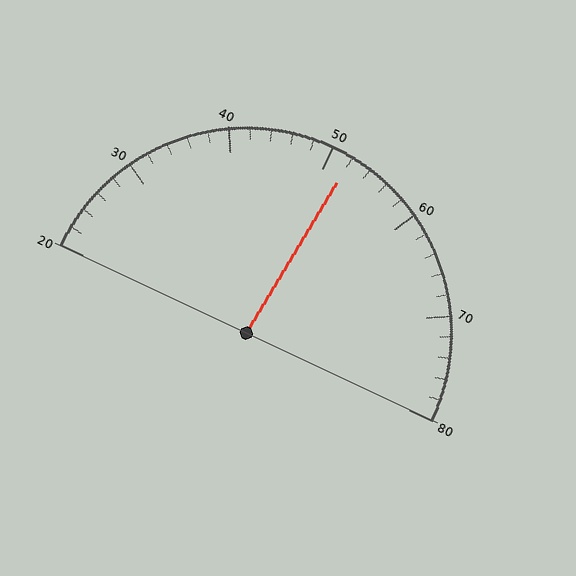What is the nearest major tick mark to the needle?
The nearest major tick mark is 50.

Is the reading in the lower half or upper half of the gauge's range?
The reading is in the upper half of the range (20 to 80).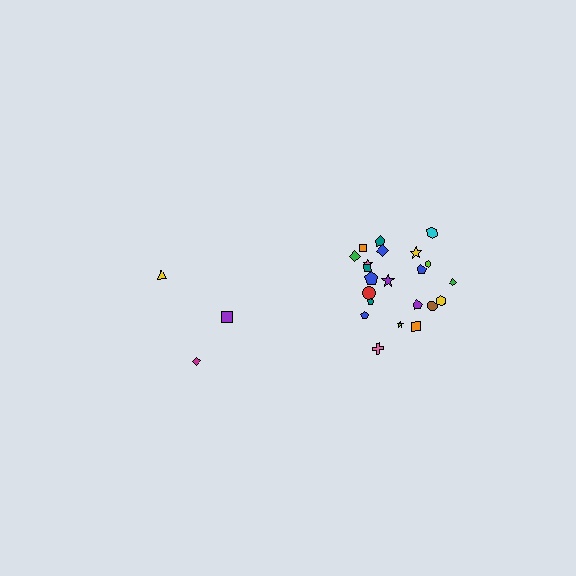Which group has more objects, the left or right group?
The right group.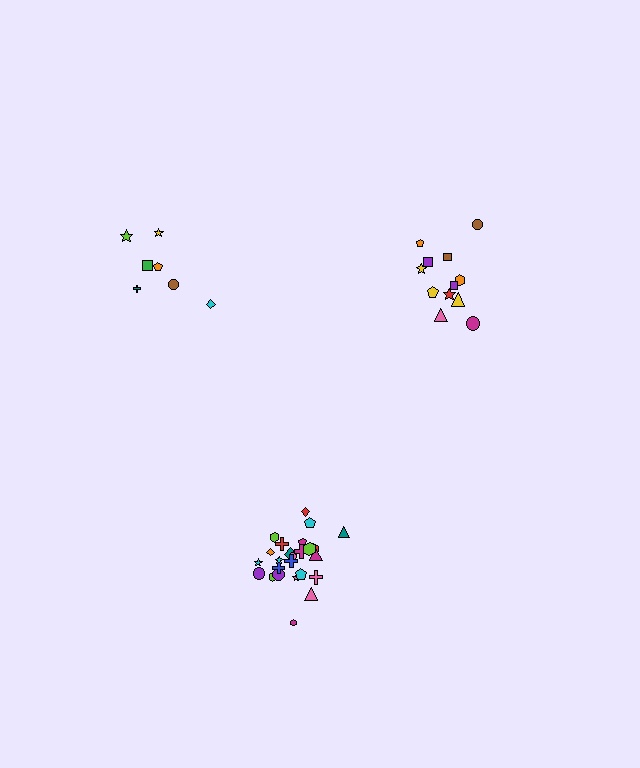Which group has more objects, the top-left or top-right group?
The top-right group.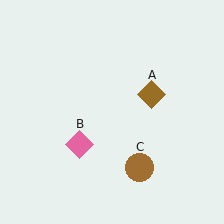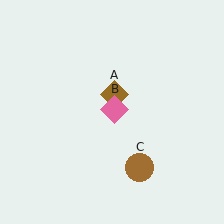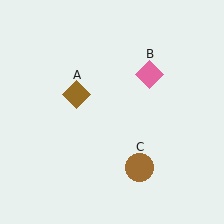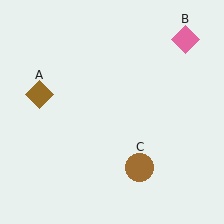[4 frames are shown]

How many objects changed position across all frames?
2 objects changed position: brown diamond (object A), pink diamond (object B).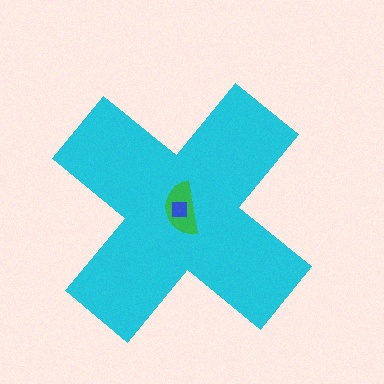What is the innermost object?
The blue square.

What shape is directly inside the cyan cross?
The green semicircle.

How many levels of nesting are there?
3.